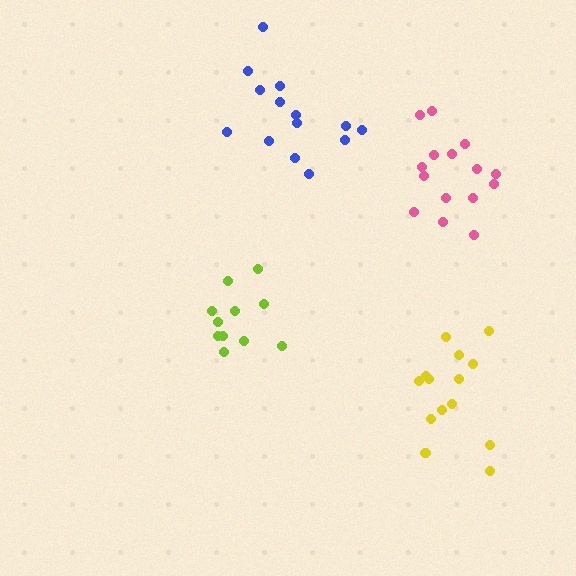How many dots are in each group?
Group 1: 14 dots, Group 2: 14 dots, Group 3: 15 dots, Group 4: 11 dots (54 total).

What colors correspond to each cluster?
The clusters are colored: blue, yellow, pink, lime.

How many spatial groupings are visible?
There are 4 spatial groupings.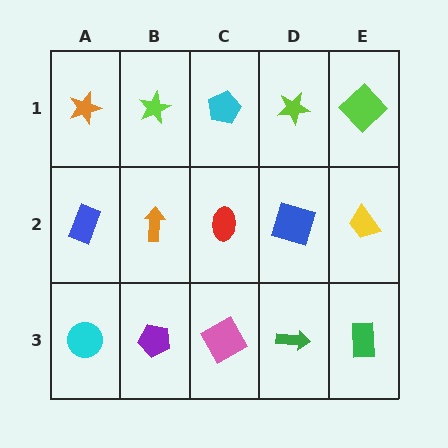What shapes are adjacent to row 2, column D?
A lime star (row 1, column D), a green arrow (row 3, column D), a red ellipse (row 2, column C), a yellow trapezoid (row 2, column E).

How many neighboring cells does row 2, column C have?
4.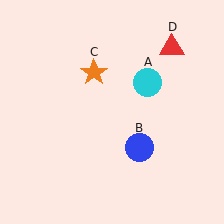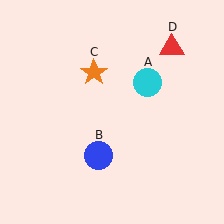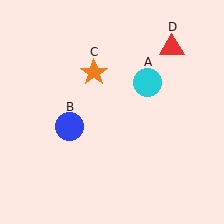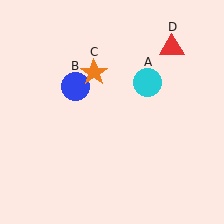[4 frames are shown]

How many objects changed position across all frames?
1 object changed position: blue circle (object B).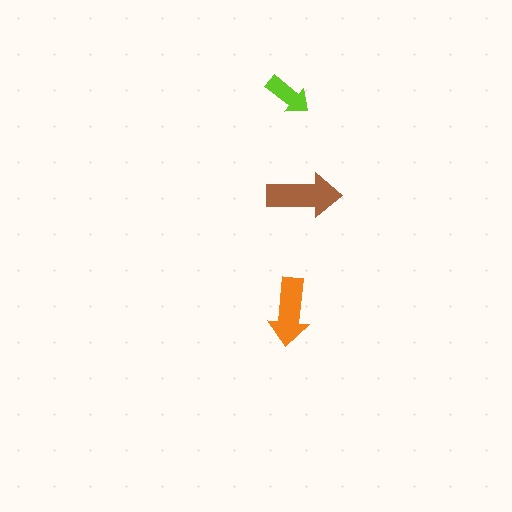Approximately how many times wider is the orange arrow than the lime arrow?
About 1.5 times wider.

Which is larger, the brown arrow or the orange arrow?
The brown one.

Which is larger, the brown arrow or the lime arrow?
The brown one.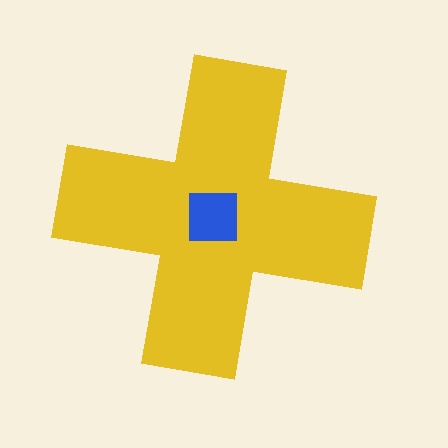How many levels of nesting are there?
2.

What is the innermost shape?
The blue square.